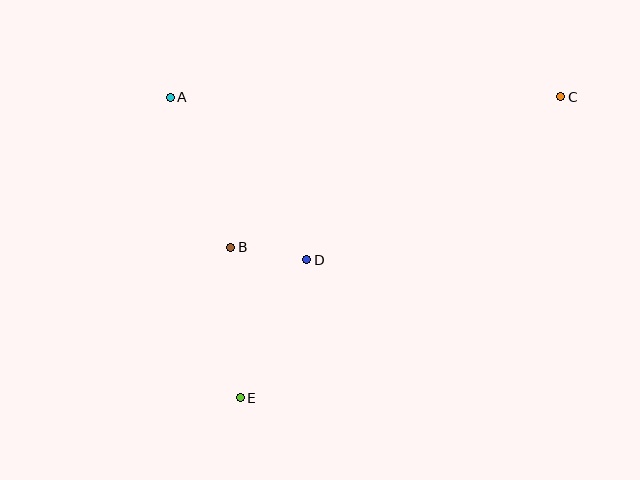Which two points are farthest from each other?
Points C and E are farthest from each other.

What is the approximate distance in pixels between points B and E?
The distance between B and E is approximately 151 pixels.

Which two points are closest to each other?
Points B and D are closest to each other.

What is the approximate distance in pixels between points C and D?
The distance between C and D is approximately 302 pixels.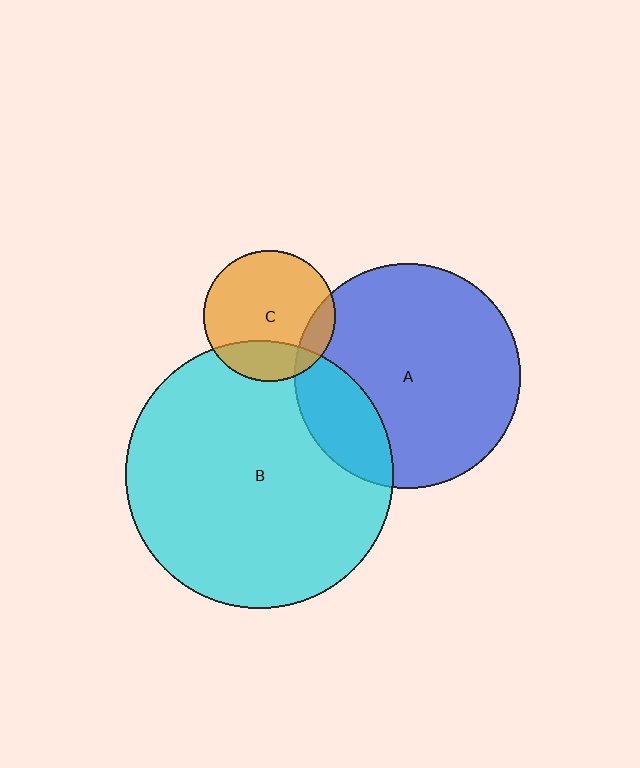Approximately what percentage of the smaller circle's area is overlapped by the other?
Approximately 20%.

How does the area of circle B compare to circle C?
Approximately 4.1 times.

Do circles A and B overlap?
Yes.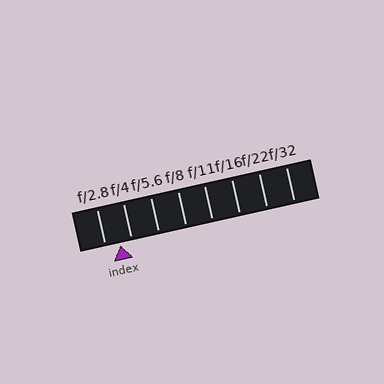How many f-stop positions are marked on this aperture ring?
There are 8 f-stop positions marked.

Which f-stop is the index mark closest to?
The index mark is closest to f/4.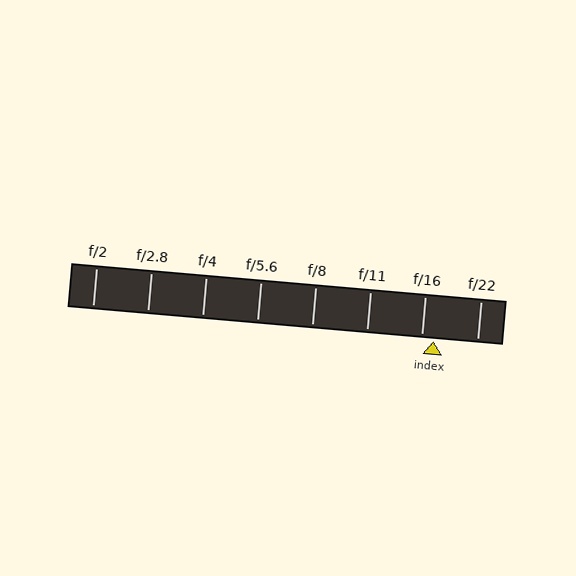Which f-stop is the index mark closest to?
The index mark is closest to f/16.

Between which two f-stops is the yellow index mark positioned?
The index mark is between f/16 and f/22.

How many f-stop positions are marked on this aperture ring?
There are 8 f-stop positions marked.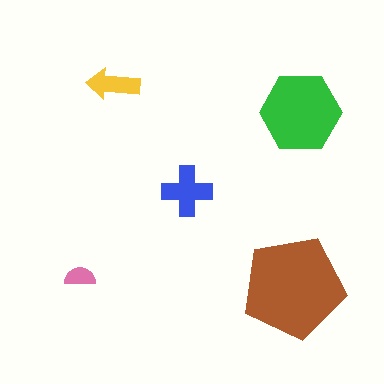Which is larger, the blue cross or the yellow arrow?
The blue cross.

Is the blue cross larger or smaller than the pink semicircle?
Larger.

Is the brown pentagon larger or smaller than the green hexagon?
Larger.